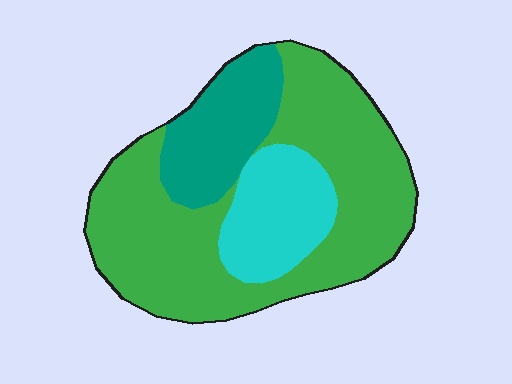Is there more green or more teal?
Green.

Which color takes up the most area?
Green, at roughly 65%.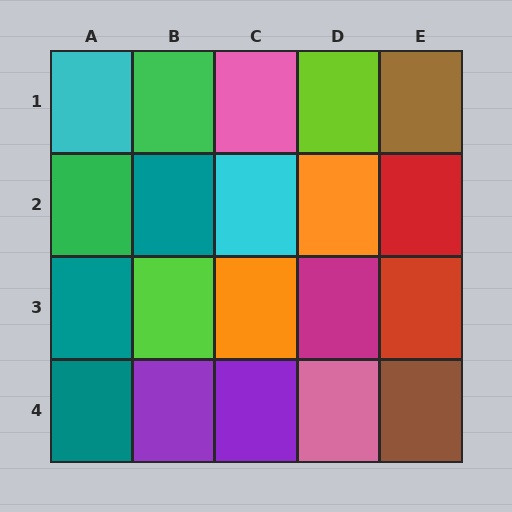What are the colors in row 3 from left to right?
Teal, lime, orange, magenta, red.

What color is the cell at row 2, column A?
Green.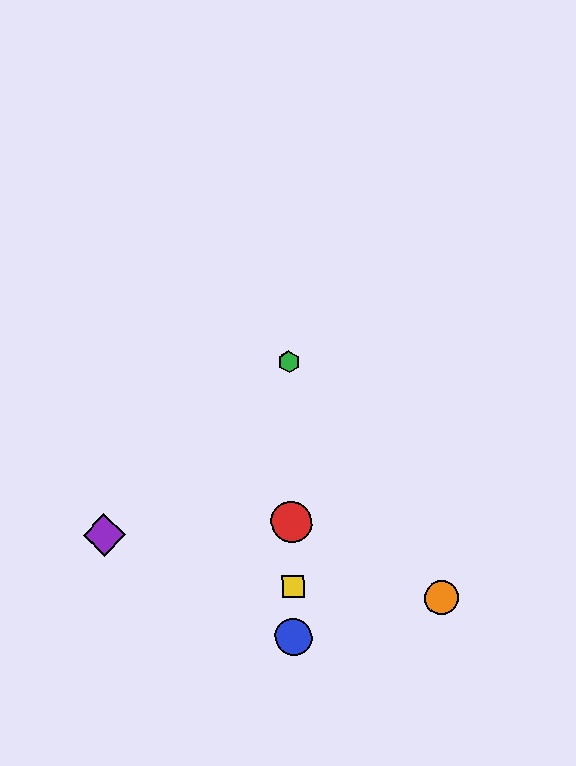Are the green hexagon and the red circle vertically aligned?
Yes, both are at x≈289.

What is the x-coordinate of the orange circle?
The orange circle is at x≈441.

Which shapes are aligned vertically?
The red circle, the blue circle, the green hexagon, the yellow square are aligned vertically.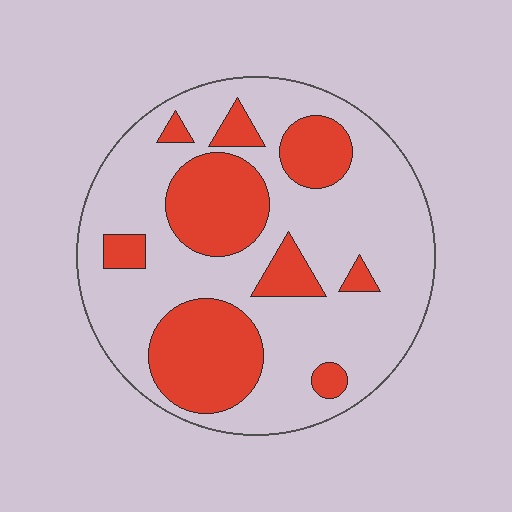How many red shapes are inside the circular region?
9.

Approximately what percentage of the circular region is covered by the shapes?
Approximately 30%.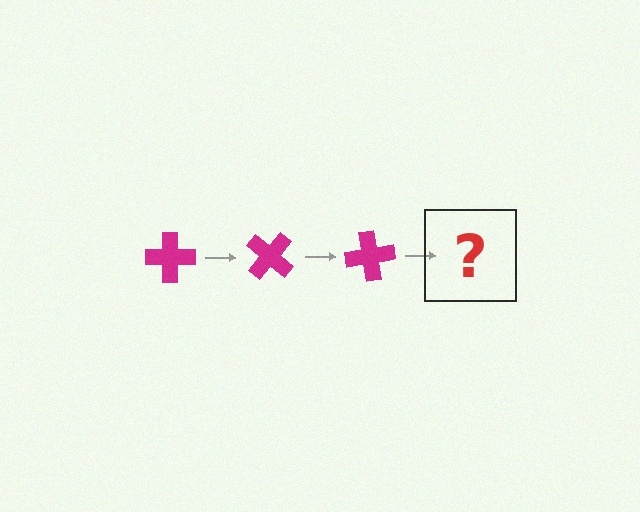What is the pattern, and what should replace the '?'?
The pattern is that the cross rotates 40 degrees each step. The '?' should be a magenta cross rotated 120 degrees.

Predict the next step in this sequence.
The next step is a magenta cross rotated 120 degrees.